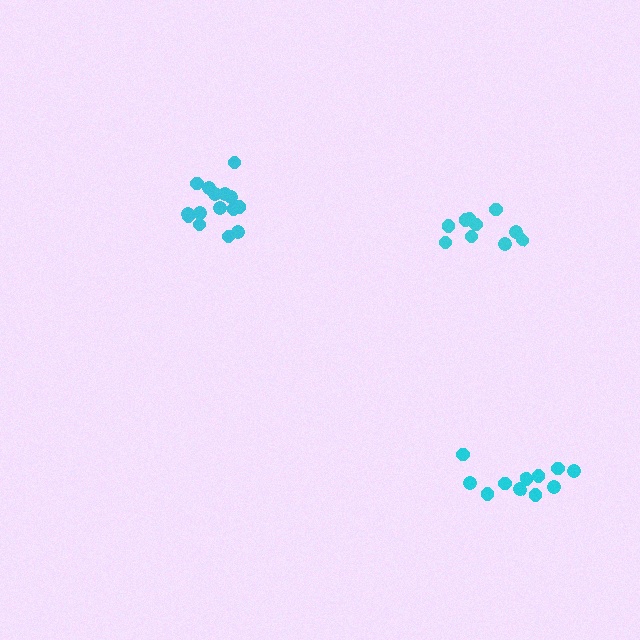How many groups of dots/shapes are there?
There are 3 groups.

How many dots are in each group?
Group 1: 11 dots, Group 2: 15 dots, Group 3: 10 dots (36 total).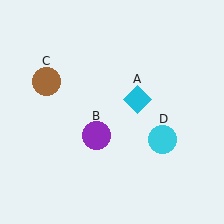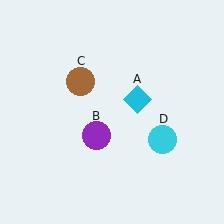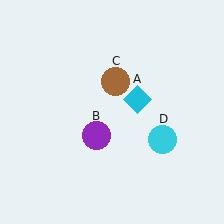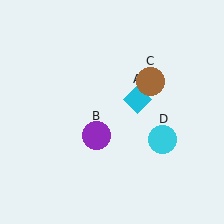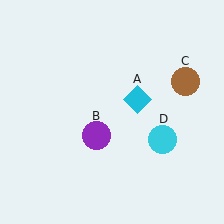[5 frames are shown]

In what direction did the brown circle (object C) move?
The brown circle (object C) moved right.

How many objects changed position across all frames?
1 object changed position: brown circle (object C).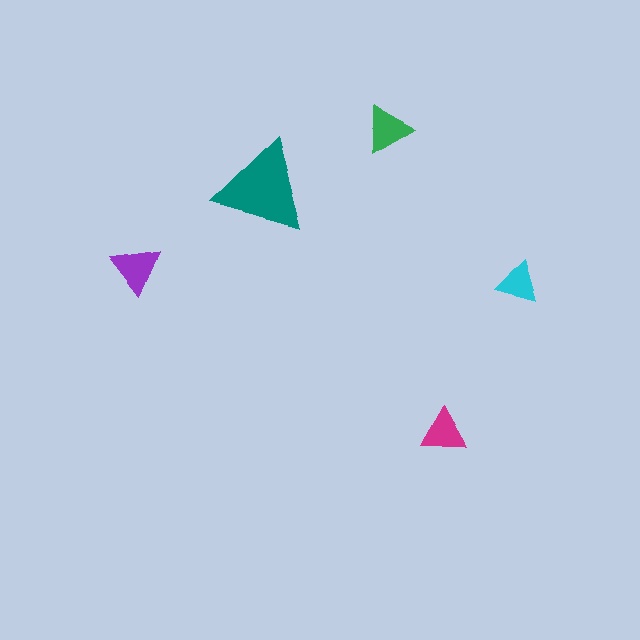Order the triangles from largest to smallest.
the teal one, the purple one, the green one, the magenta one, the cyan one.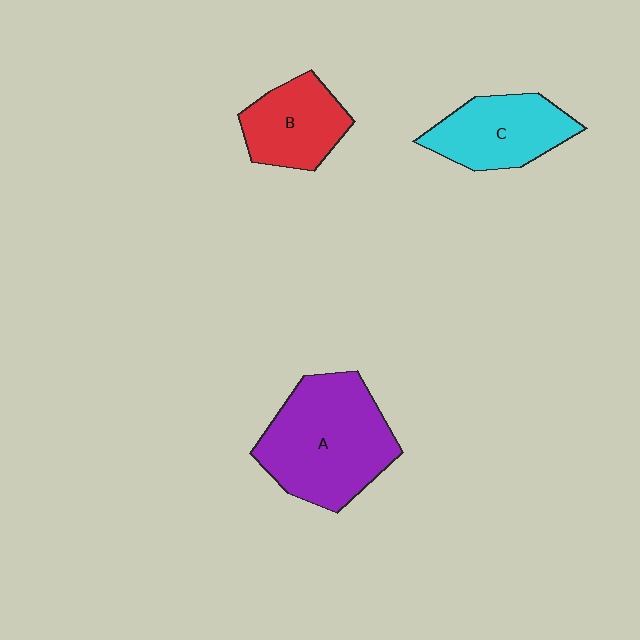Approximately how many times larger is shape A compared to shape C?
Approximately 1.6 times.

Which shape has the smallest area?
Shape B (red).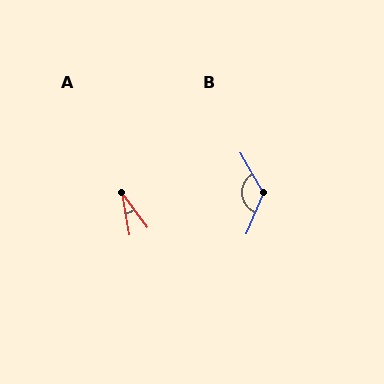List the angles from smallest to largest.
A (27°), B (127°).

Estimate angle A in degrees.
Approximately 27 degrees.